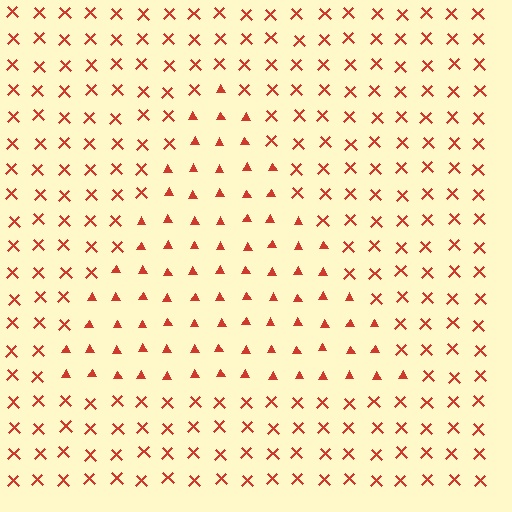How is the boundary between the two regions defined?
The boundary is defined by a change in element shape: triangles inside vs. X marks outside. All elements share the same color and spacing.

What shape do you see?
I see a triangle.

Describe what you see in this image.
The image is filled with small red elements arranged in a uniform grid. A triangle-shaped region contains triangles, while the surrounding area contains X marks. The boundary is defined purely by the change in element shape.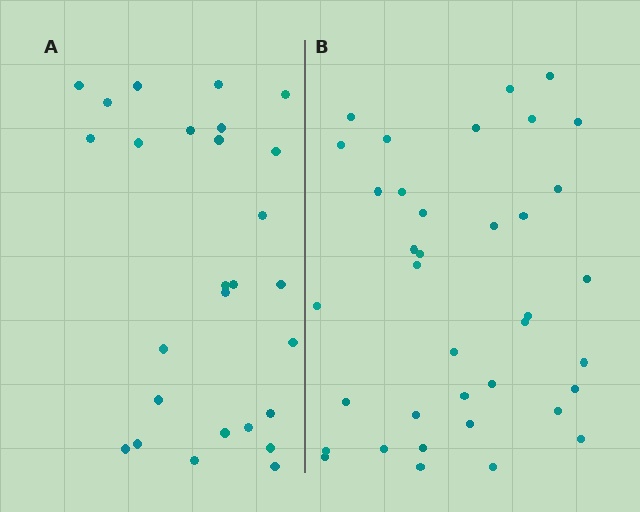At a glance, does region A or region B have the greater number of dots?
Region B (the right region) has more dots.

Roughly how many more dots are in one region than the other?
Region B has roughly 10 or so more dots than region A.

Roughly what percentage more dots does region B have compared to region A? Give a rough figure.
About 35% more.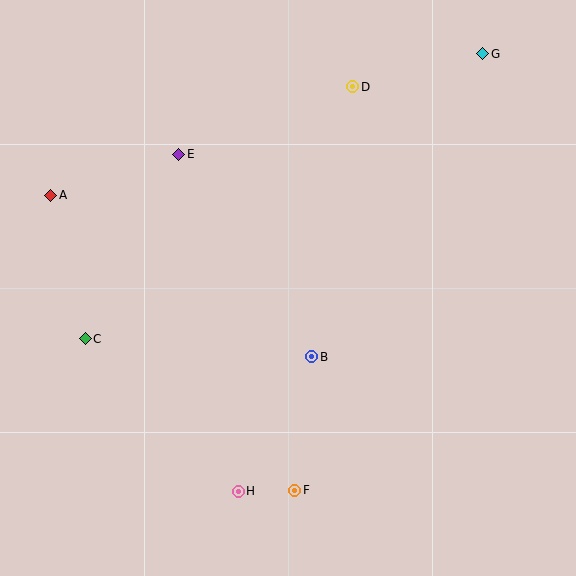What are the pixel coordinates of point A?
Point A is at (51, 195).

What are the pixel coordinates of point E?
Point E is at (179, 154).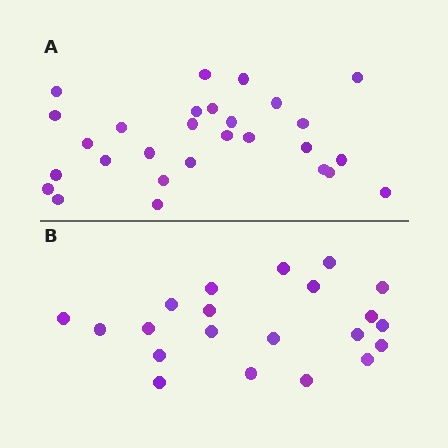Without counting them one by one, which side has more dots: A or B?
Region A (the top region) has more dots.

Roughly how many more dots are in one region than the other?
Region A has roughly 8 or so more dots than region B.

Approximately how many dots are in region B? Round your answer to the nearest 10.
About 20 dots. (The exact count is 21, which rounds to 20.)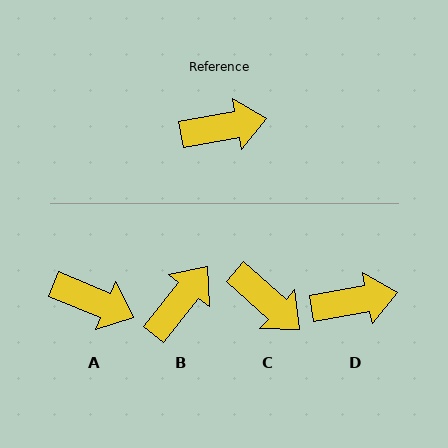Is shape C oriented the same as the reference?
No, it is off by about 53 degrees.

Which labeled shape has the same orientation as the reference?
D.